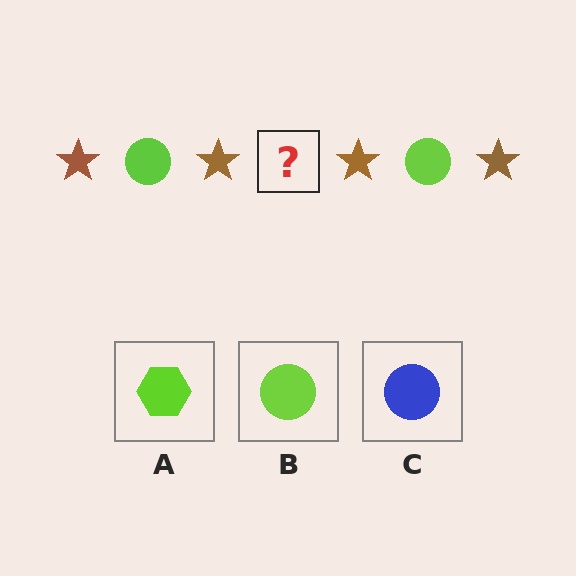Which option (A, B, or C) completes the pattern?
B.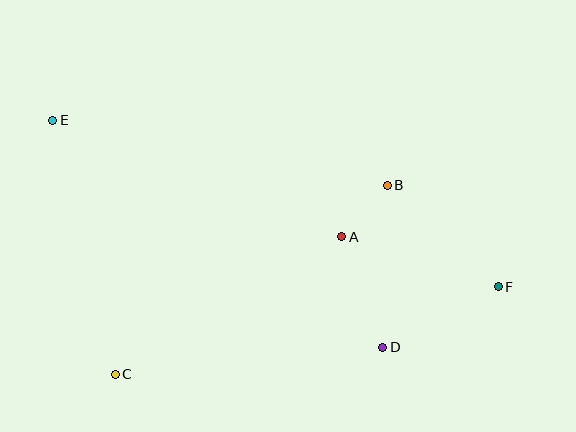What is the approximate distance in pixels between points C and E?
The distance between C and E is approximately 262 pixels.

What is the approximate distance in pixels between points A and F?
The distance between A and F is approximately 164 pixels.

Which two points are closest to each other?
Points A and B are closest to each other.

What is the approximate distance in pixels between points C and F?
The distance between C and F is approximately 393 pixels.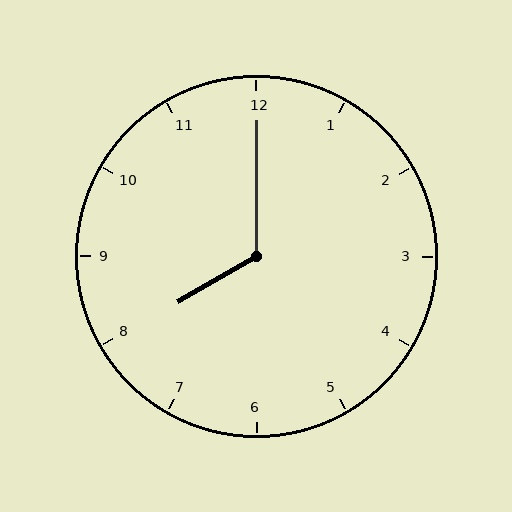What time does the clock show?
8:00.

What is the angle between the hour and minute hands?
Approximately 120 degrees.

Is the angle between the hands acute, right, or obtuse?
It is obtuse.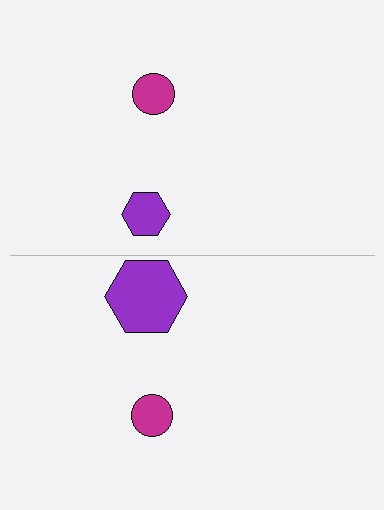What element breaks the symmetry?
The purple hexagon on the bottom side has a different size than its mirror counterpart.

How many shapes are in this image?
There are 4 shapes in this image.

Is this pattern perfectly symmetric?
No, the pattern is not perfectly symmetric. The purple hexagon on the bottom side has a different size than its mirror counterpart.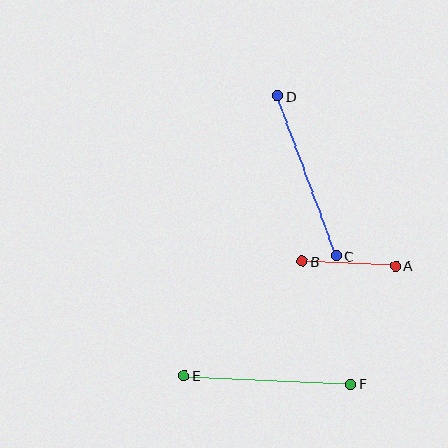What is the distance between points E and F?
The distance is approximately 167 pixels.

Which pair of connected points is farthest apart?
Points C and D are farthest apart.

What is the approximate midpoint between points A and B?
The midpoint is at approximately (349, 264) pixels.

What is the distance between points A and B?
The distance is approximately 94 pixels.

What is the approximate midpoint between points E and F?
The midpoint is at approximately (267, 380) pixels.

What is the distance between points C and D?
The distance is approximately 170 pixels.